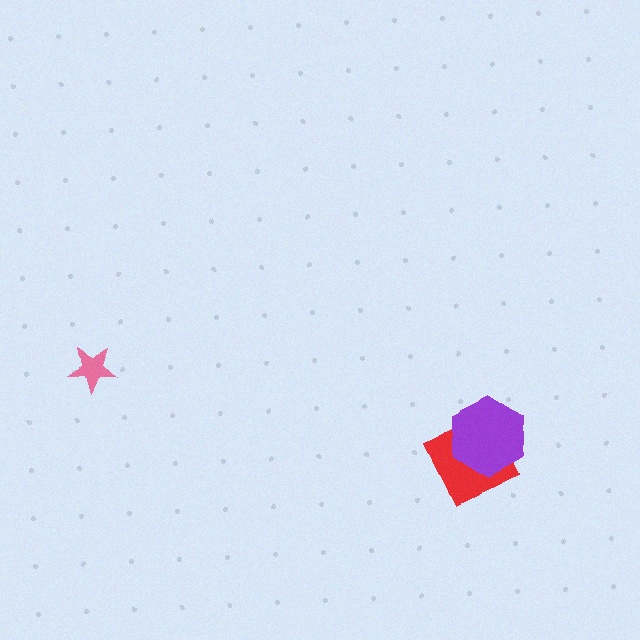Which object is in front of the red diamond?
The purple hexagon is in front of the red diamond.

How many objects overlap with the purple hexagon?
1 object overlaps with the purple hexagon.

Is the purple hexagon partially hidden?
No, no other shape covers it.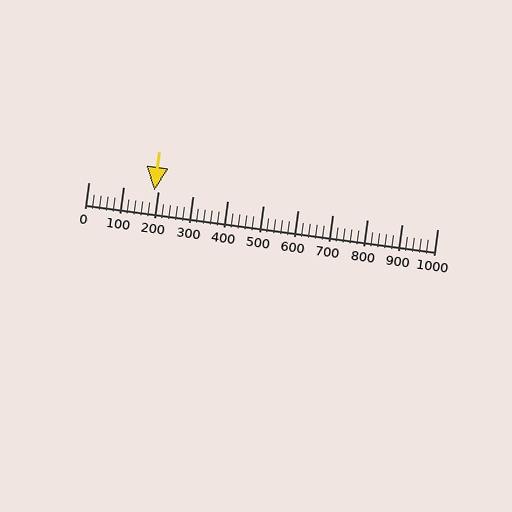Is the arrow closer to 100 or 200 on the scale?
The arrow is closer to 200.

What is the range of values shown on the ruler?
The ruler shows values from 0 to 1000.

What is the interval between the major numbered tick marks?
The major tick marks are spaced 100 units apart.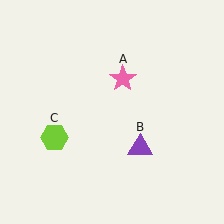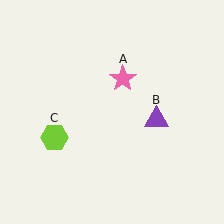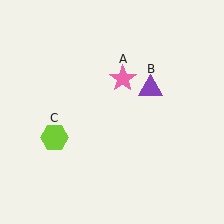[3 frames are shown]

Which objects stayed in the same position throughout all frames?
Pink star (object A) and lime hexagon (object C) remained stationary.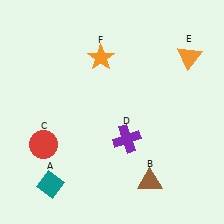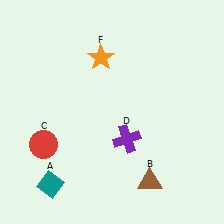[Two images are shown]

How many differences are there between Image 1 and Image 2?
There is 1 difference between the two images.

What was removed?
The orange triangle (E) was removed in Image 2.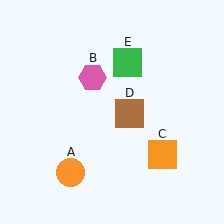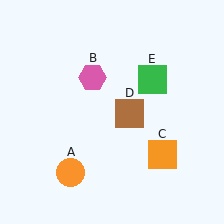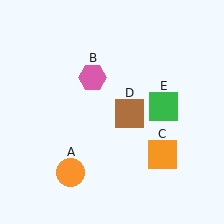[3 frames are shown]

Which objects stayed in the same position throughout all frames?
Orange circle (object A) and pink hexagon (object B) and orange square (object C) and brown square (object D) remained stationary.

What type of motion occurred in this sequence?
The green square (object E) rotated clockwise around the center of the scene.